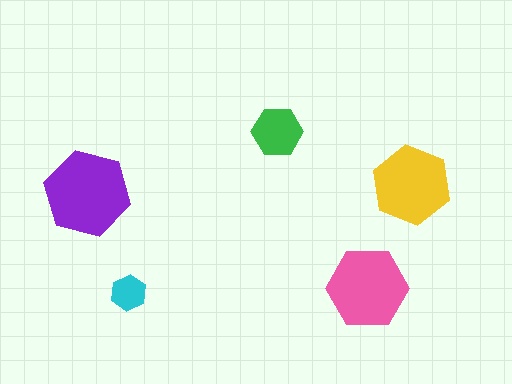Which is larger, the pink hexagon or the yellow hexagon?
The pink one.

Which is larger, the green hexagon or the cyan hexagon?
The green one.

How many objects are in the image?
There are 5 objects in the image.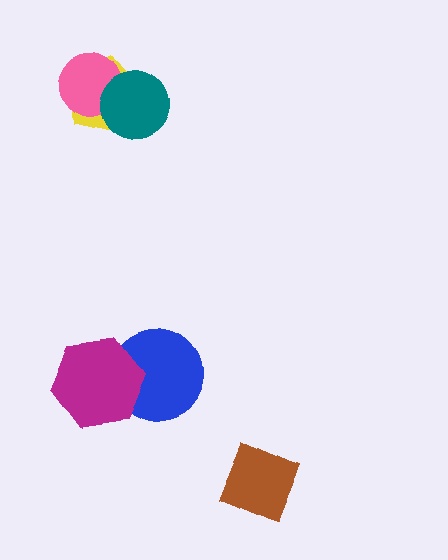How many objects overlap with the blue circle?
1 object overlaps with the blue circle.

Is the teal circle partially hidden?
No, no other shape covers it.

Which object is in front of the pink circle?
The teal circle is in front of the pink circle.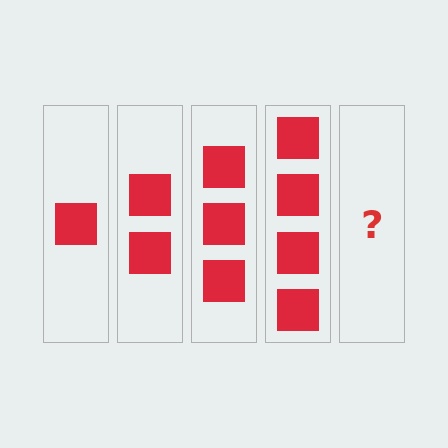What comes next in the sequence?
The next element should be 5 squares.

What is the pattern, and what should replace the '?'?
The pattern is that each step adds one more square. The '?' should be 5 squares.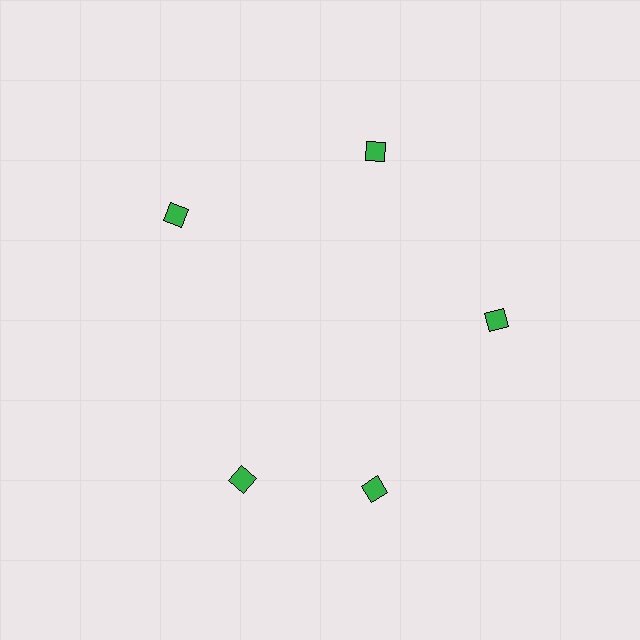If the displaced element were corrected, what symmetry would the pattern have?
It would have 5-fold rotational symmetry — the pattern would map onto itself every 72 degrees.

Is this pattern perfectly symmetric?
No. The 5 green diamonds are arranged in a ring, but one element near the 8 o'clock position is rotated out of alignment along the ring, breaking the 5-fold rotational symmetry.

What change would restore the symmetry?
The symmetry would be restored by rotating it back into even spacing with its neighbors so that all 5 diamonds sit at equal angles and equal distance from the center.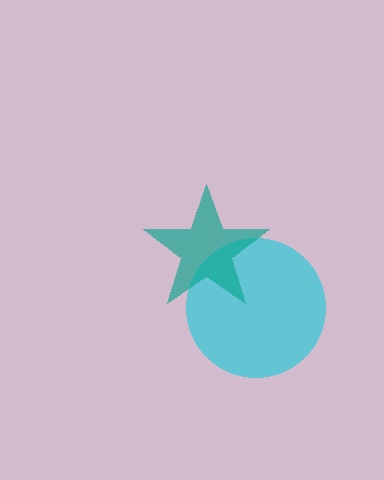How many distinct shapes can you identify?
There are 2 distinct shapes: a cyan circle, a teal star.